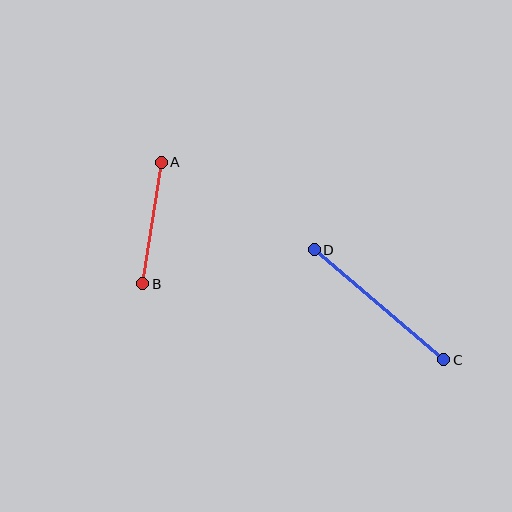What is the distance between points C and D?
The distance is approximately 170 pixels.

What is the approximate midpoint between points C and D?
The midpoint is at approximately (379, 305) pixels.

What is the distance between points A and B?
The distance is approximately 123 pixels.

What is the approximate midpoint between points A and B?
The midpoint is at approximately (152, 223) pixels.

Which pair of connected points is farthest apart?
Points C and D are farthest apart.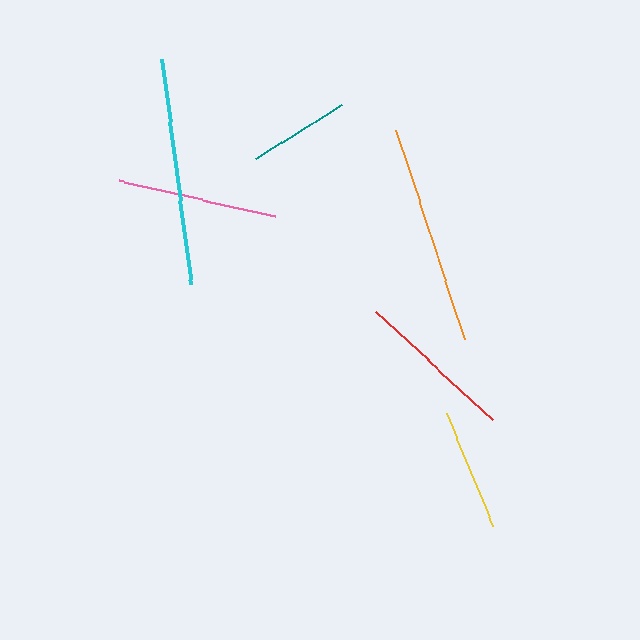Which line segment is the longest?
The cyan line is the longest at approximately 227 pixels.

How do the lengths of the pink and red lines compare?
The pink and red lines are approximately the same length.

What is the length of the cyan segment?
The cyan segment is approximately 227 pixels long.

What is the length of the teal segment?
The teal segment is approximately 101 pixels long.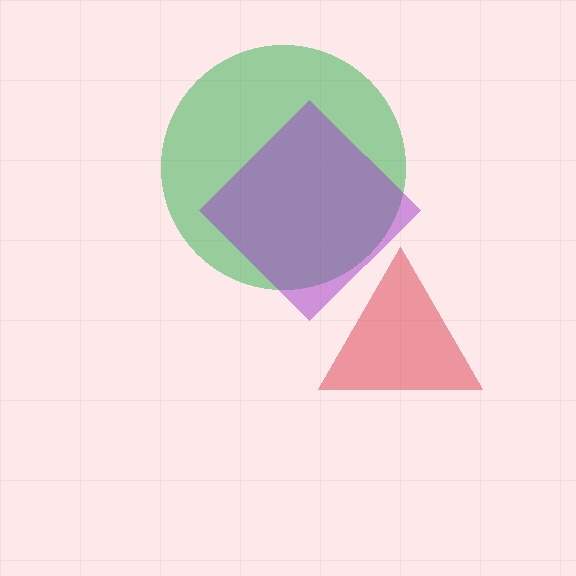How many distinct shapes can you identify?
There are 3 distinct shapes: a green circle, a purple diamond, a red triangle.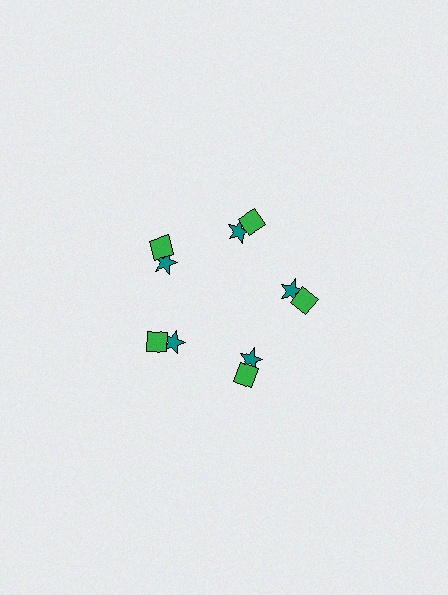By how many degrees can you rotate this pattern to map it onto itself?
The pattern maps onto itself every 72 degrees of rotation.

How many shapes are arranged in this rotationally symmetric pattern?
There are 10 shapes, arranged in 5 groups of 2.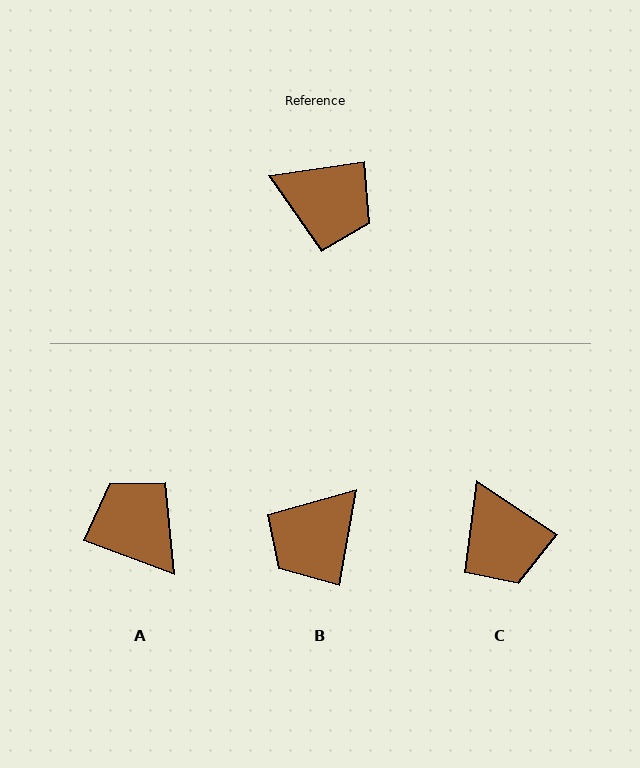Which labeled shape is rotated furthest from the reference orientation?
A, about 151 degrees away.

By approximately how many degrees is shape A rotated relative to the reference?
Approximately 151 degrees counter-clockwise.